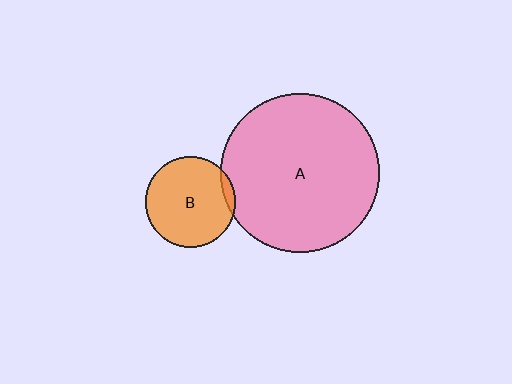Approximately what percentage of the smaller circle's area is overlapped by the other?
Approximately 5%.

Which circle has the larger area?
Circle A (pink).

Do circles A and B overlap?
Yes.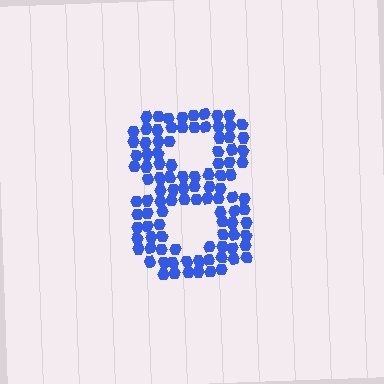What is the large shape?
The large shape is the digit 8.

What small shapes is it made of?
It is made of small hexagons.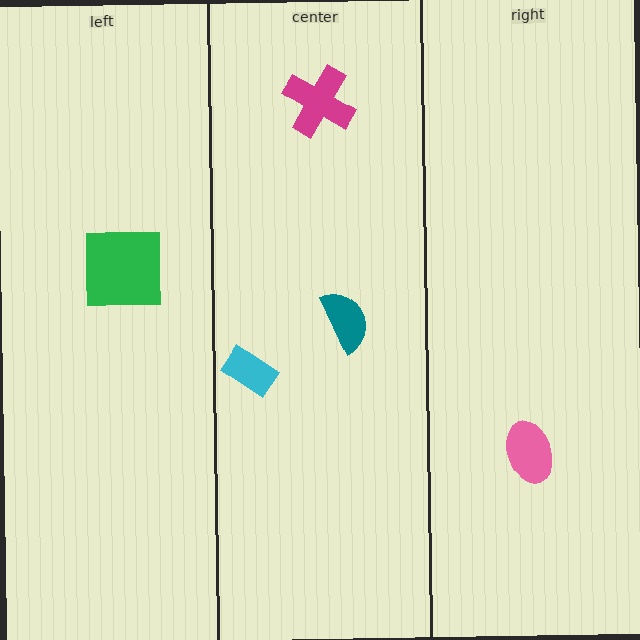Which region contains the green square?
The left region.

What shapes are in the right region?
The pink ellipse.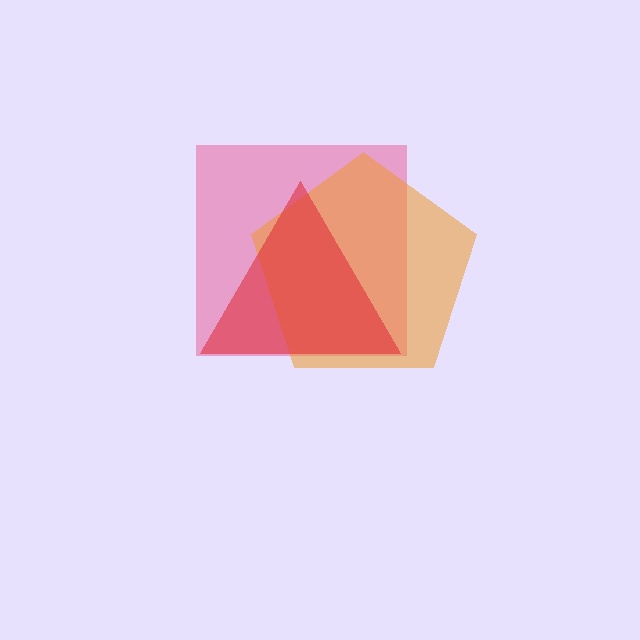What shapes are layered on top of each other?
The layered shapes are: a pink square, an orange pentagon, a red triangle.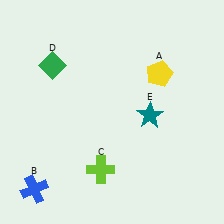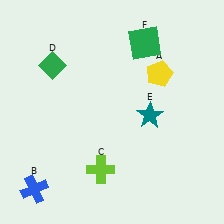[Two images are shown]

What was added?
A green square (F) was added in Image 2.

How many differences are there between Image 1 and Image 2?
There is 1 difference between the two images.